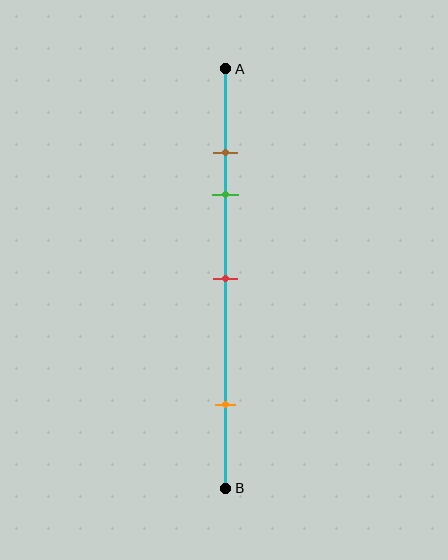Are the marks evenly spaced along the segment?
No, the marks are not evenly spaced.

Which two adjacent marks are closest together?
The brown and green marks are the closest adjacent pair.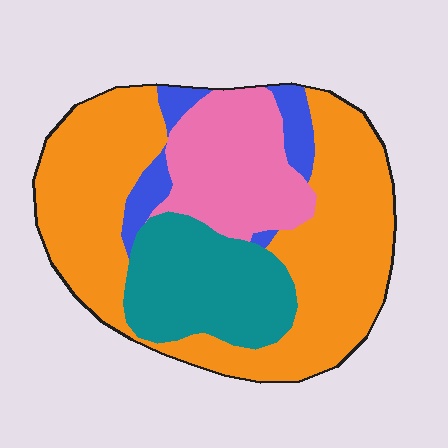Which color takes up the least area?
Blue, at roughly 10%.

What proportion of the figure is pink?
Pink takes up about one fifth (1/5) of the figure.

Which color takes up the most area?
Orange, at roughly 55%.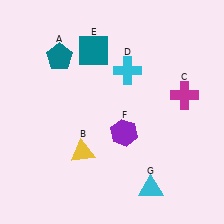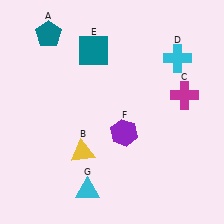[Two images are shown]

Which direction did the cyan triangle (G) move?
The cyan triangle (G) moved left.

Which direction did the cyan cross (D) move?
The cyan cross (D) moved right.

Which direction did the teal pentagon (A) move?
The teal pentagon (A) moved up.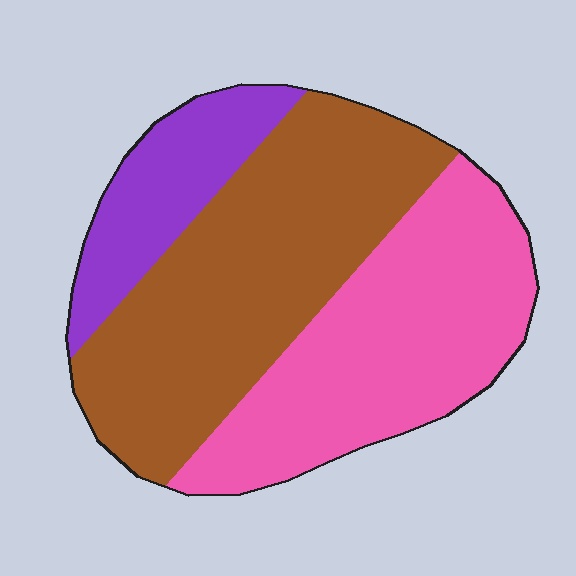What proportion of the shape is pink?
Pink takes up between a third and a half of the shape.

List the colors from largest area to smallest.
From largest to smallest: brown, pink, purple.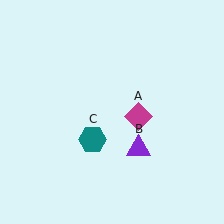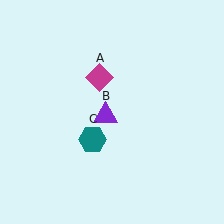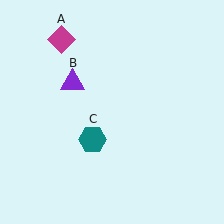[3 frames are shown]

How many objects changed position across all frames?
2 objects changed position: magenta diamond (object A), purple triangle (object B).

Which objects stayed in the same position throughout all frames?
Teal hexagon (object C) remained stationary.